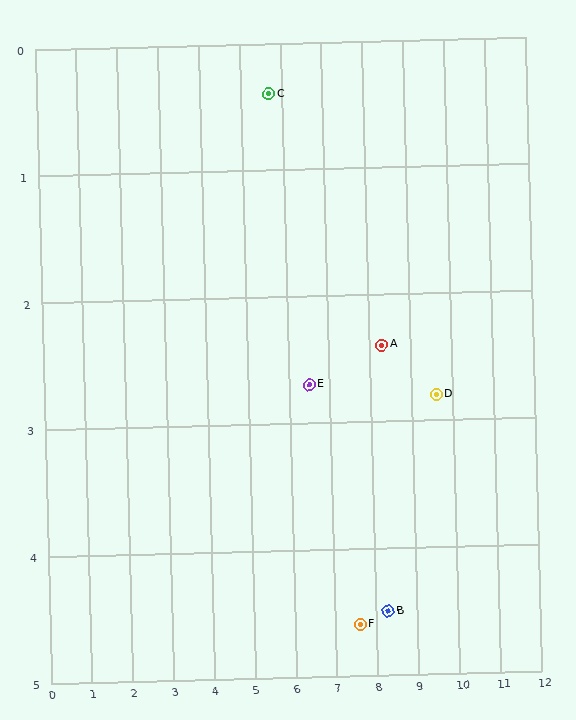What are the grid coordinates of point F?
Point F is at approximately (7.6, 4.6).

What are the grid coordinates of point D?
Point D is at approximately (9.6, 2.8).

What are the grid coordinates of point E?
Point E is at approximately (6.5, 2.7).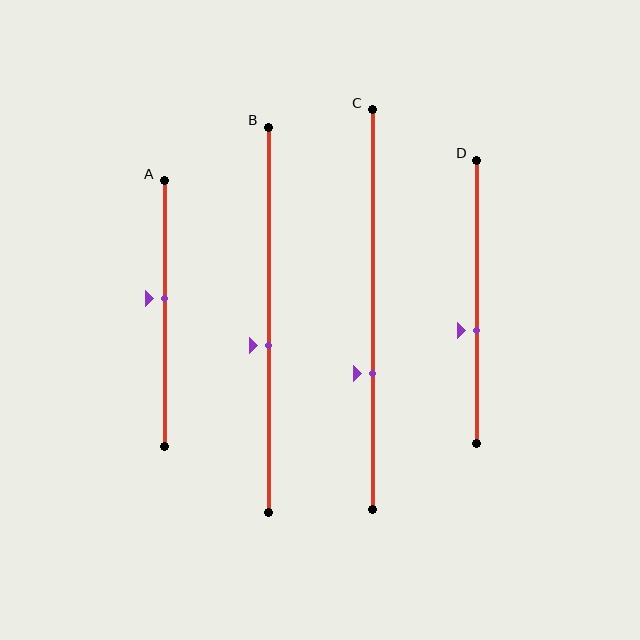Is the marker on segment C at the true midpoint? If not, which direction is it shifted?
No, the marker on segment C is shifted downward by about 16% of the segment length.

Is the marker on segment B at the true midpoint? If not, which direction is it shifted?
No, the marker on segment B is shifted downward by about 7% of the segment length.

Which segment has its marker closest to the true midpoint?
Segment A has its marker closest to the true midpoint.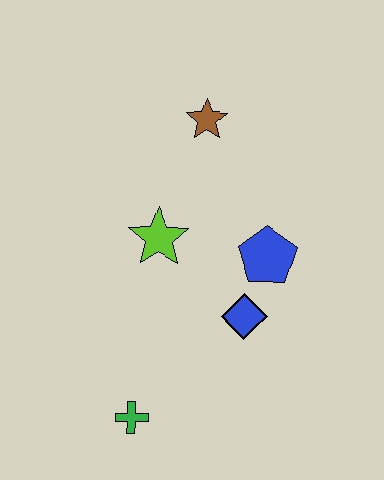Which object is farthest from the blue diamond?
The brown star is farthest from the blue diamond.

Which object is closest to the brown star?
The lime star is closest to the brown star.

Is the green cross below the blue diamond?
Yes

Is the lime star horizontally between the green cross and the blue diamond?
Yes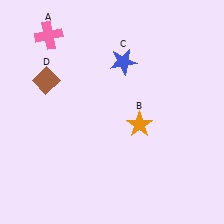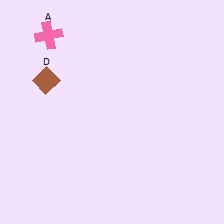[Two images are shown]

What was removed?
The orange star (B), the blue star (C) were removed in Image 2.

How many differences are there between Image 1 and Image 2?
There are 2 differences between the two images.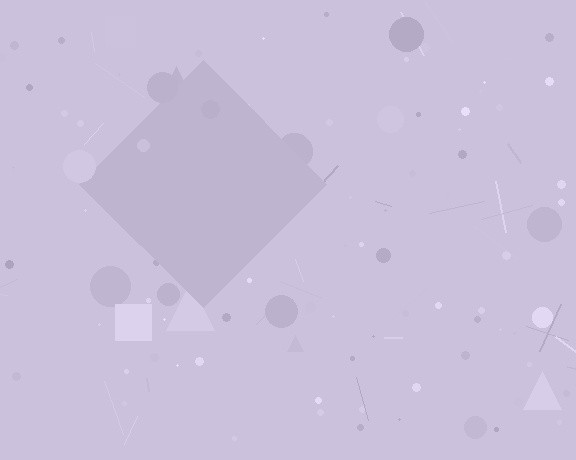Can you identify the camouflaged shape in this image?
The camouflaged shape is a diamond.